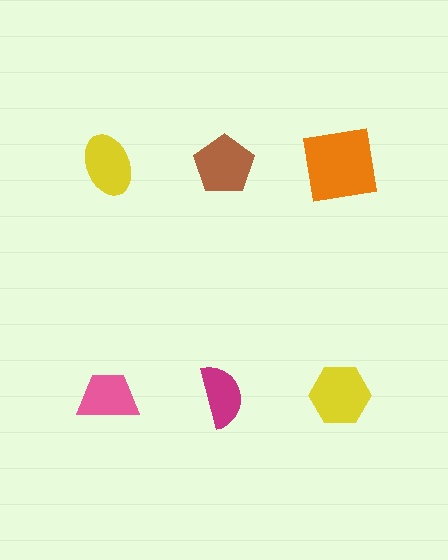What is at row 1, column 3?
An orange square.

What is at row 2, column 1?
A pink trapezoid.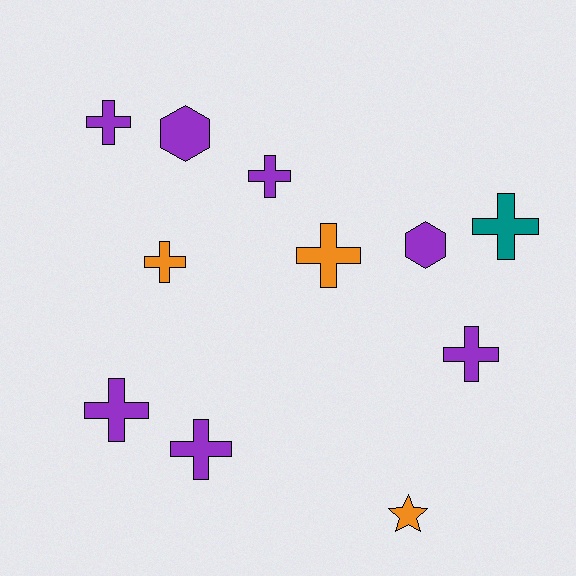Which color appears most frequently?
Purple, with 7 objects.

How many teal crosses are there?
There is 1 teal cross.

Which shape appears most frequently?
Cross, with 8 objects.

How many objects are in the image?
There are 11 objects.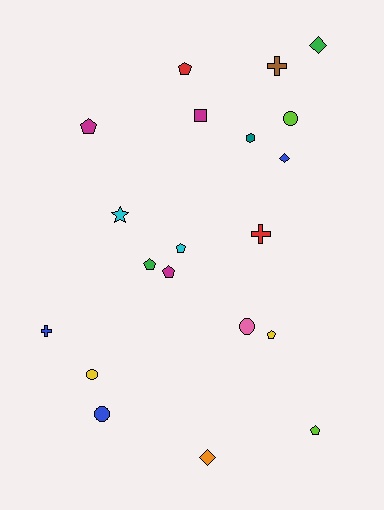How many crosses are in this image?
There are 3 crosses.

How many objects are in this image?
There are 20 objects.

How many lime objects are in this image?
There are 2 lime objects.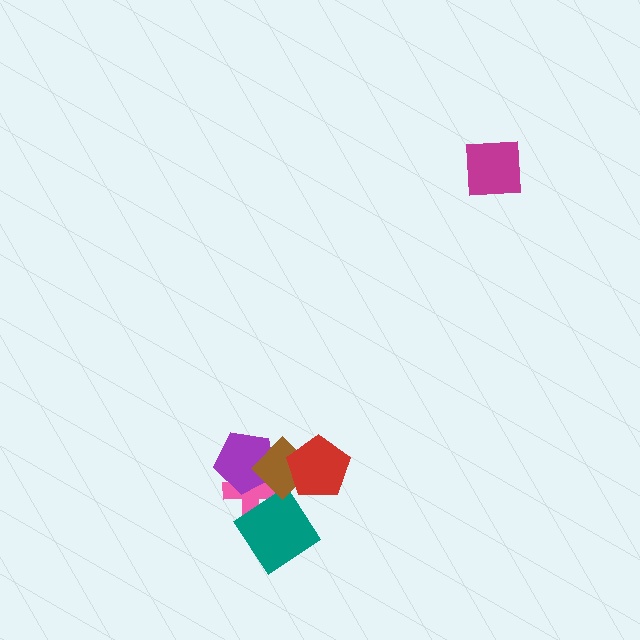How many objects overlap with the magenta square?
0 objects overlap with the magenta square.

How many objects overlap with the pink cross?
3 objects overlap with the pink cross.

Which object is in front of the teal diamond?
The brown diamond is in front of the teal diamond.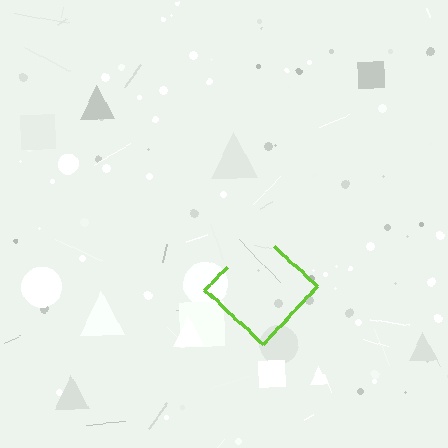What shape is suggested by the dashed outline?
The dashed outline suggests a diamond.